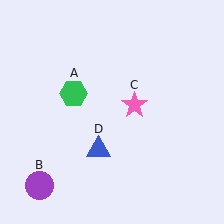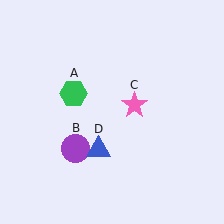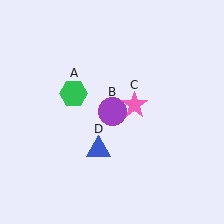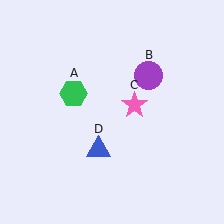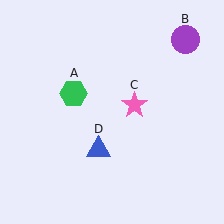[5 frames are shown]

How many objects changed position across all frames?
1 object changed position: purple circle (object B).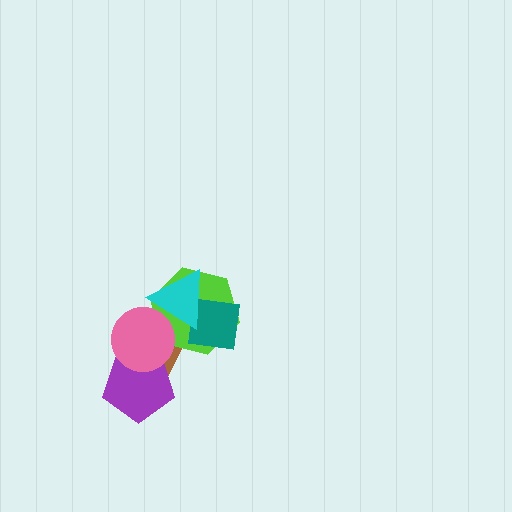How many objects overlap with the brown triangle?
5 objects overlap with the brown triangle.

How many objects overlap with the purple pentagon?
2 objects overlap with the purple pentagon.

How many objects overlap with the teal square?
3 objects overlap with the teal square.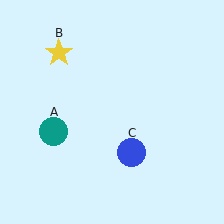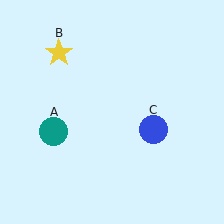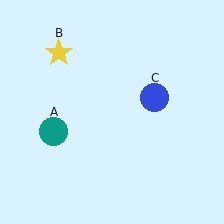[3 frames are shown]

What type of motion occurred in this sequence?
The blue circle (object C) rotated counterclockwise around the center of the scene.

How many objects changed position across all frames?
1 object changed position: blue circle (object C).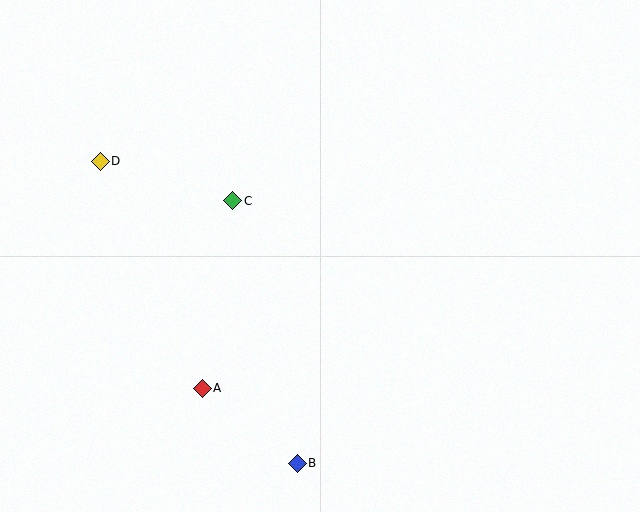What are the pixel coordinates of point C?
Point C is at (233, 201).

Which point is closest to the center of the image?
Point C at (233, 201) is closest to the center.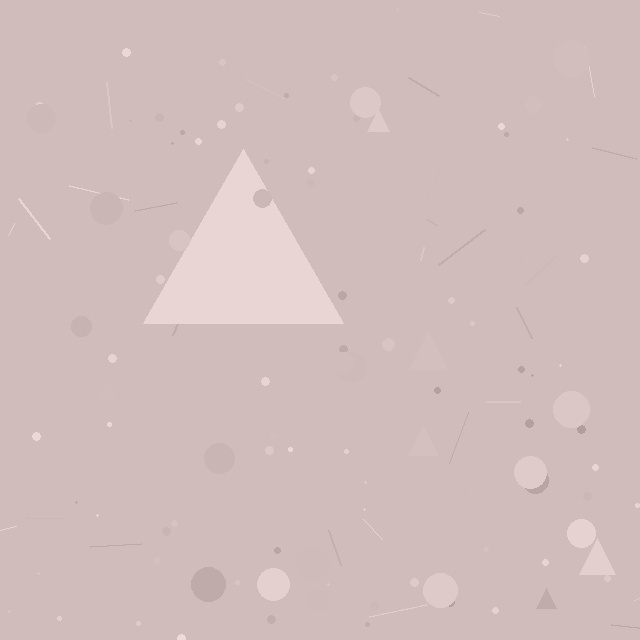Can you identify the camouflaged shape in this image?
The camouflaged shape is a triangle.